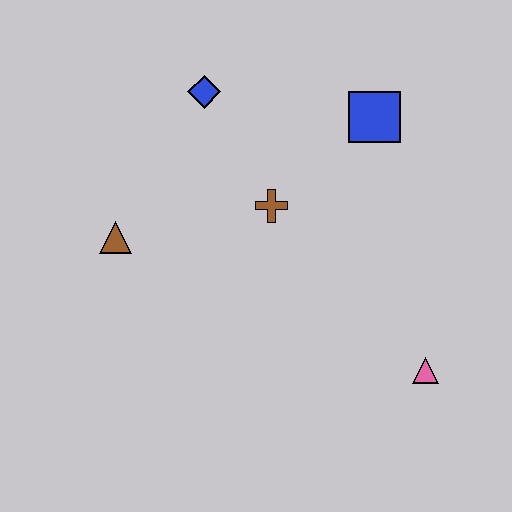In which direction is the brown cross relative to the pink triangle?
The brown cross is above the pink triangle.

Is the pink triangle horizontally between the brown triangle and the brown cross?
No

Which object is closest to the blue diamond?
The brown cross is closest to the blue diamond.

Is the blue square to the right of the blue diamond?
Yes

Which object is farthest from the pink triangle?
The blue diamond is farthest from the pink triangle.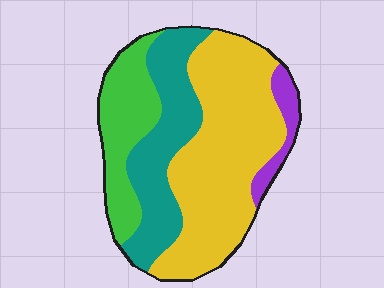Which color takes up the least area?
Purple, at roughly 5%.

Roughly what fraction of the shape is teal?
Teal takes up between a quarter and a half of the shape.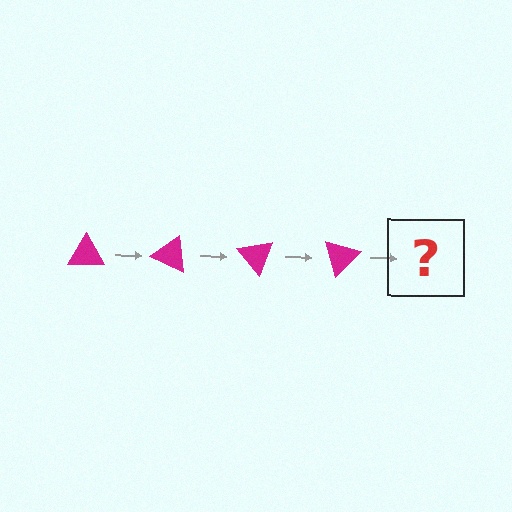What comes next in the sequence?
The next element should be a magenta triangle rotated 100 degrees.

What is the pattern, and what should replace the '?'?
The pattern is that the triangle rotates 25 degrees each step. The '?' should be a magenta triangle rotated 100 degrees.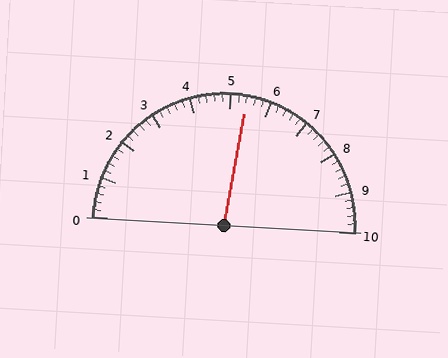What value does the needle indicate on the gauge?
The needle indicates approximately 5.4.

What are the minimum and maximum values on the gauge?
The gauge ranges from 0 to 10.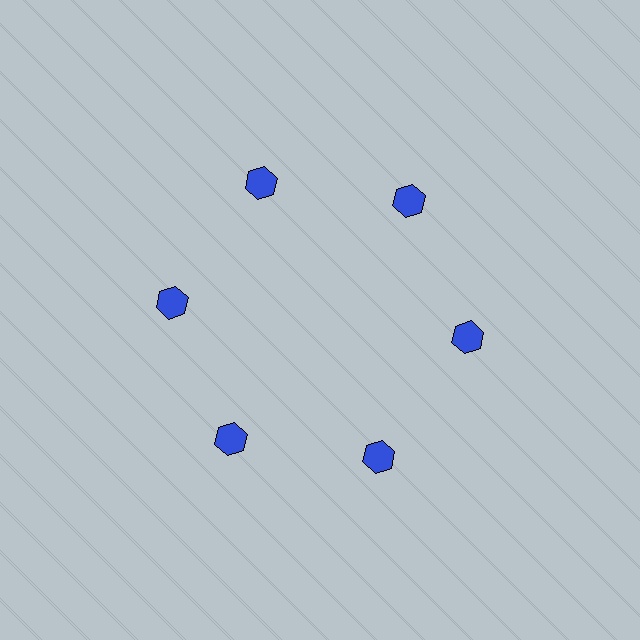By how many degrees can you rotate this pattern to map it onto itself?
The pattern maps onto itself every 60 degrees of rotation.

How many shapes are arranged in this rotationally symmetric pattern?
There are 6 shapes, arranged in 6 groups of 1.